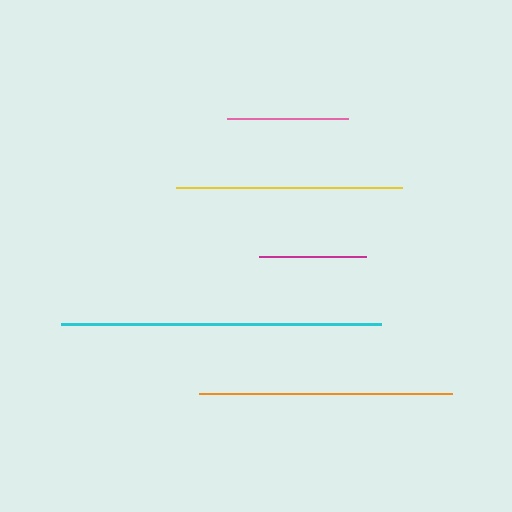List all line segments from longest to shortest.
From longest to shortest: cyan, orange, yellow, pink, magenta.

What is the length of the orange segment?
The orange segment is approximately 253 pixels long.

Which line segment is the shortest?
The magenta line is the shortest at approximately 107 pixels.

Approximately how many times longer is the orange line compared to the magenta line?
The orange line is approximately 2.4 times the length of the magenta line.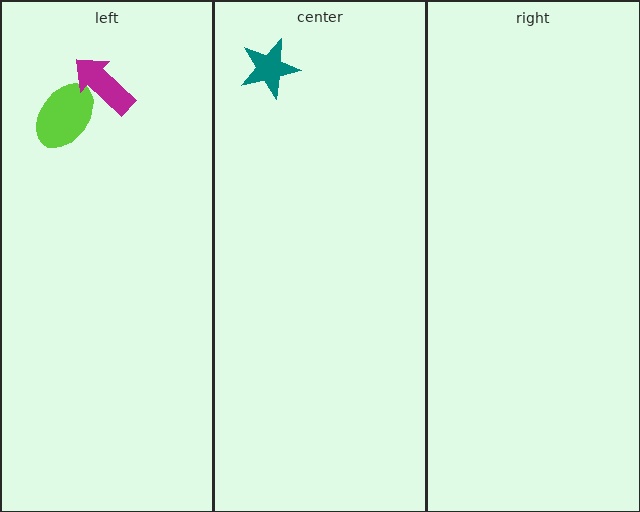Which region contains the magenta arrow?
The left region.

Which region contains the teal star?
The center region.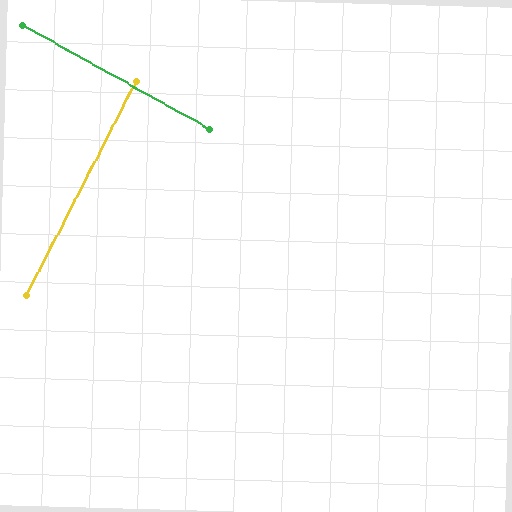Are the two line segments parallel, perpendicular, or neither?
Perpendicular — they meet at approximately 88°.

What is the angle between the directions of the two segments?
Approximately 88 degrees.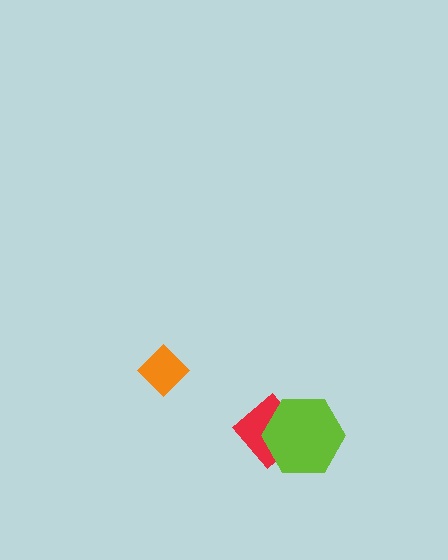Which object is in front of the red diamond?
The lime hexagon is in front of the red diamond.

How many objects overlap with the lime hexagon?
1 object overlaps with the lime hexagon.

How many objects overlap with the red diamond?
1 object overlaps with the red diamond.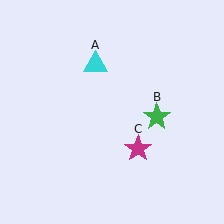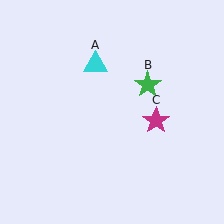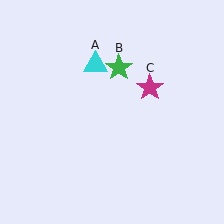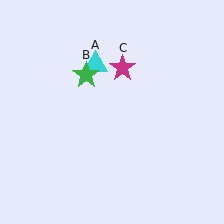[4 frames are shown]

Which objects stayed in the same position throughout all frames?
Cyan triangle (object A) remained stationary.